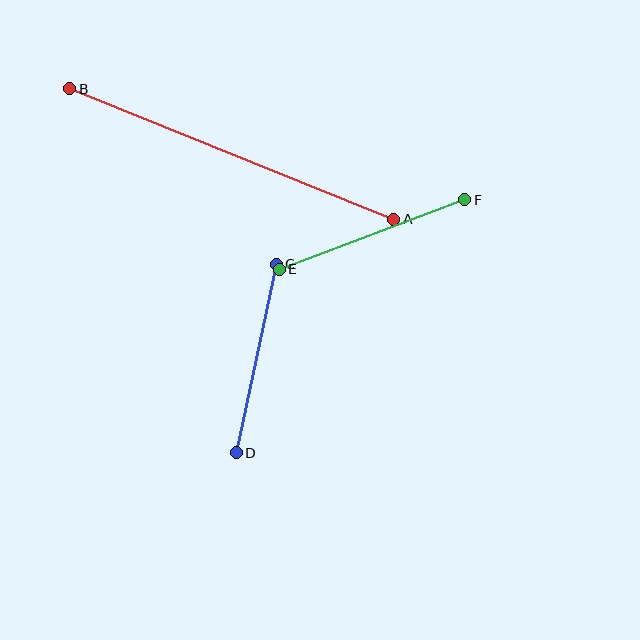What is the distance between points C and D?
The distance is approximately 193 pixels.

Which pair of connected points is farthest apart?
Points A and B are farthest apart.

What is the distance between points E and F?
The distance is approximately 198 pixels.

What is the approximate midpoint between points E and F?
The midpoint is at approximately (372, 234) pixels.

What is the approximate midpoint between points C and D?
The midpoint is at approximately (256, 359) pixels.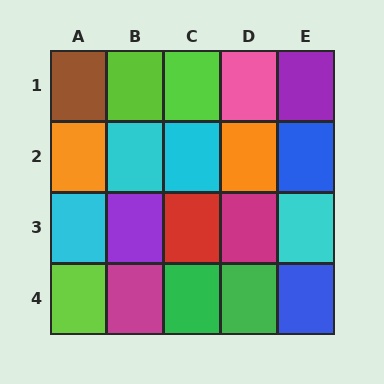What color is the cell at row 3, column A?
Cyan.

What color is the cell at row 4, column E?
Blue.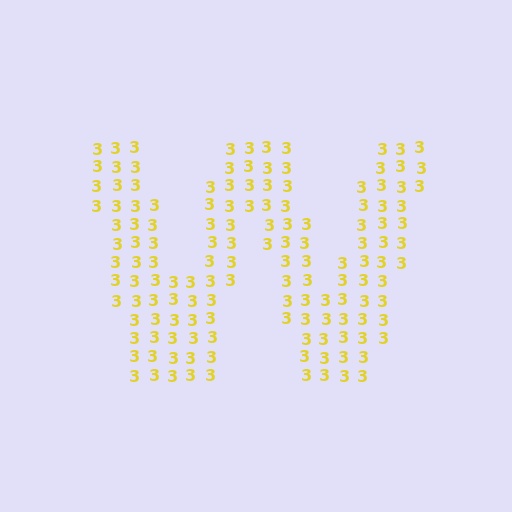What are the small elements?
The small elements are digit 3's.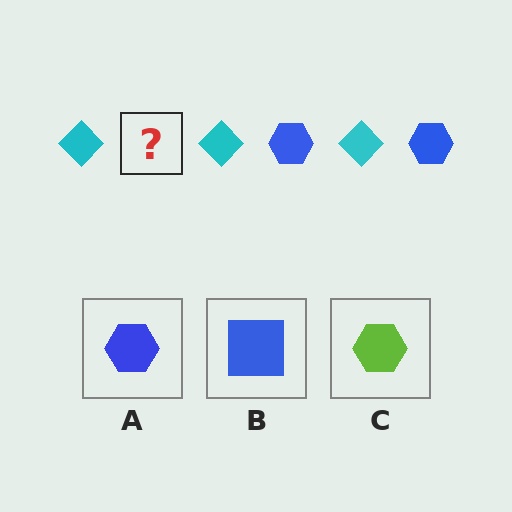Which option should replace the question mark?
Option A.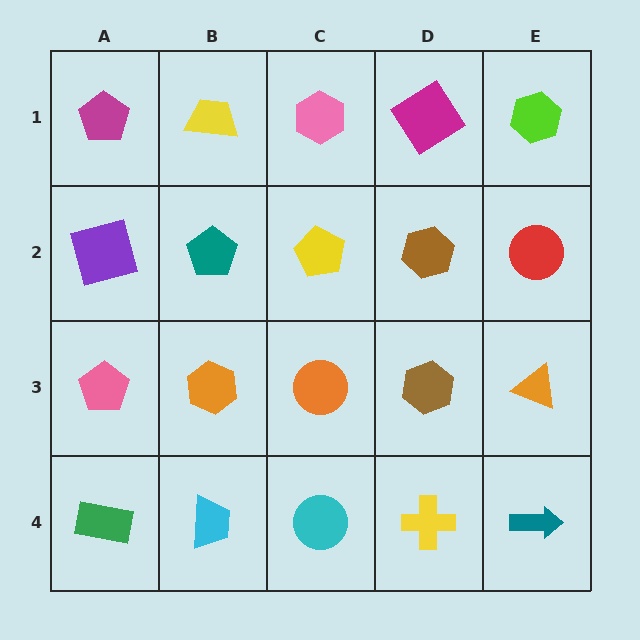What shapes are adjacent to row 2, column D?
A magenta diamond (row 1, column D), a brown hexagon (row 3, column D), a yellow pentagon (row 2, column C), a red circle (row 2, column E).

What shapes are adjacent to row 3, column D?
A brown hexagon (row 2, column D), a yellow cross (row 4, column D), an orange circle (row 3, column C), an orange triangle (row 3, column E).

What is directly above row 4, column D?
A brown hexagon.